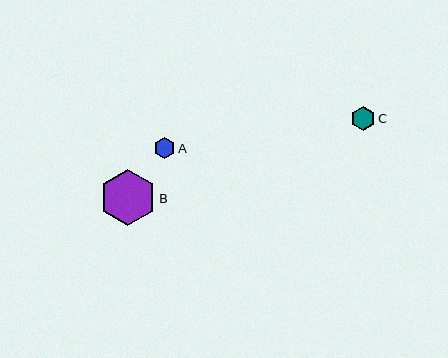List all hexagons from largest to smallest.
From largest to smallest: B, C, A.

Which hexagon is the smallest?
Hexagon A is the smallest with a size of approximately 22 pixels.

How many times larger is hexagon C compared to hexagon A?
Hexagon C is approximately 1.1 times the size of hexagon A.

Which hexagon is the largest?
Hexagon B is the largest with a size of approximately 56 pixels.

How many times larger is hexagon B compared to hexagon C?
Hexagon B is approximately 2.3 times the size of hexagon C.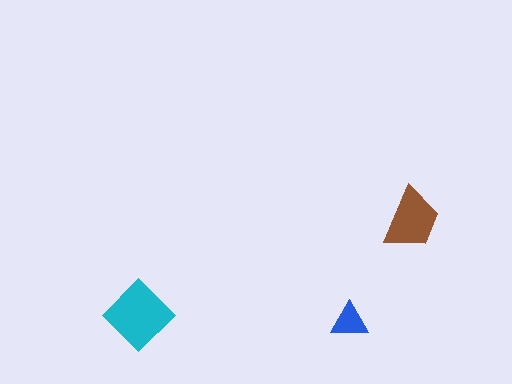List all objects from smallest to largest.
The blue triangle, the brown trapezoid, the cyan diamond.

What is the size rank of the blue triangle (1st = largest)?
3rd.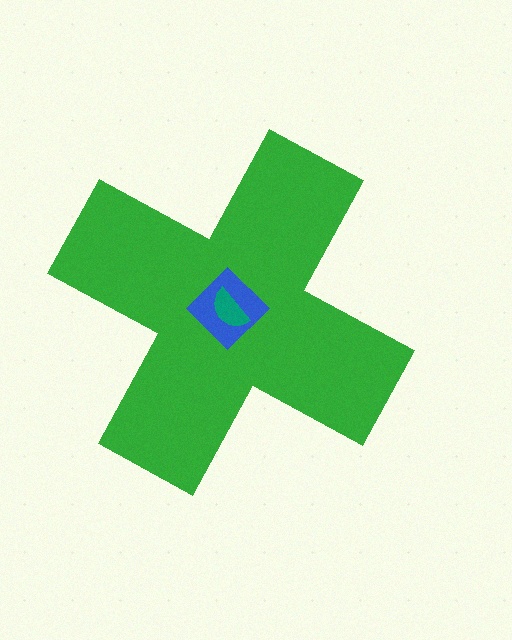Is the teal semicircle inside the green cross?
Yes.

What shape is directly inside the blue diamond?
The teal semicircle.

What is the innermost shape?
The teal semicircle.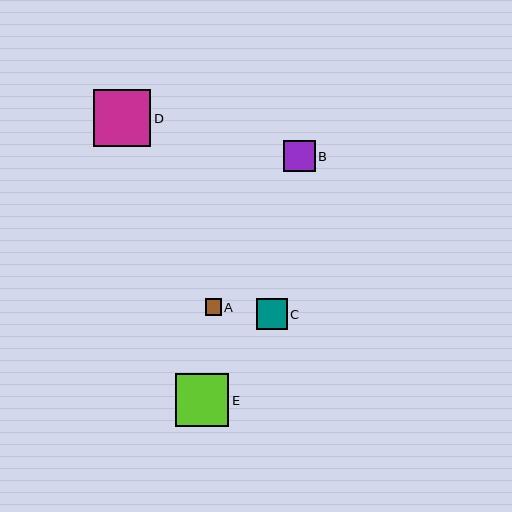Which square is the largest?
Square D is the largest with a size of approximately 57 pixels.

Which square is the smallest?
Square A is the smallest with a size of approximately 16 pixels.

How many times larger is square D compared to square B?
Square D is approximately 1.8 times the size of square B.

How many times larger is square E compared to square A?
Square E is approximately 3.3 times the size of square A.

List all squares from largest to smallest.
From largest to smallest: D, E, B, C, A.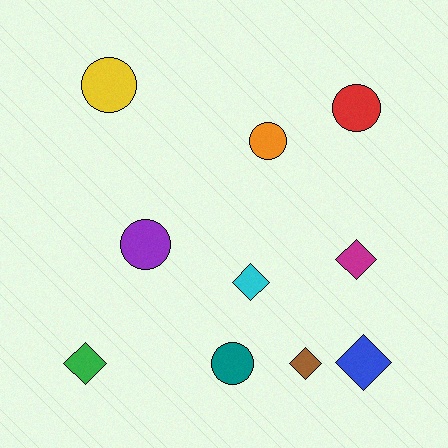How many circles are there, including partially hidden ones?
There are 5 circles.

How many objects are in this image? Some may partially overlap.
There are 10 objects.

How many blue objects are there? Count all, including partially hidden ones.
There is 1 blue object.